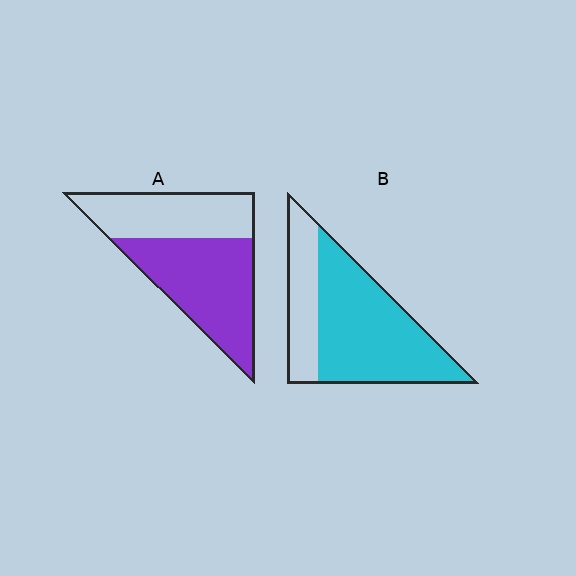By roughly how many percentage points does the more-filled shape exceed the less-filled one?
By roughly 10 percentage points (B over A).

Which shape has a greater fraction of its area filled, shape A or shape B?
Shape B.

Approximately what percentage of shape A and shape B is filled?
A is approximately 60% and B is approximately 70%.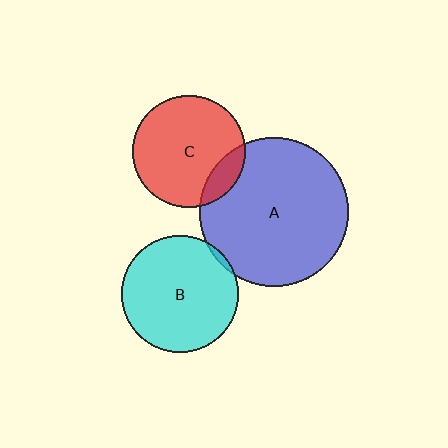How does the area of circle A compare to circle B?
Approximately 1.6 times.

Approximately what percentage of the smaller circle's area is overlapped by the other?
Approximately 5%.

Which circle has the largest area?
Circle A (blue).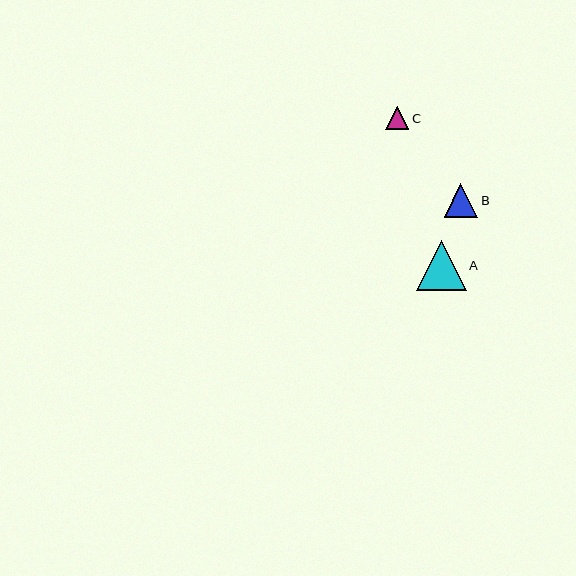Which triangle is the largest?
Triangle A is the largest with a size of approximately 50 pixels.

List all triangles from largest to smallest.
From largest to smallest: A, B, C.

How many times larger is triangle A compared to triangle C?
Triangle A is approximately 2.2 times the size of triangle C.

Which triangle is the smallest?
Triangle C is the smallest with a size of approximately 23 pixels.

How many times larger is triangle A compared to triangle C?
Triangle A is approximately 2.2 times the size of triangle C.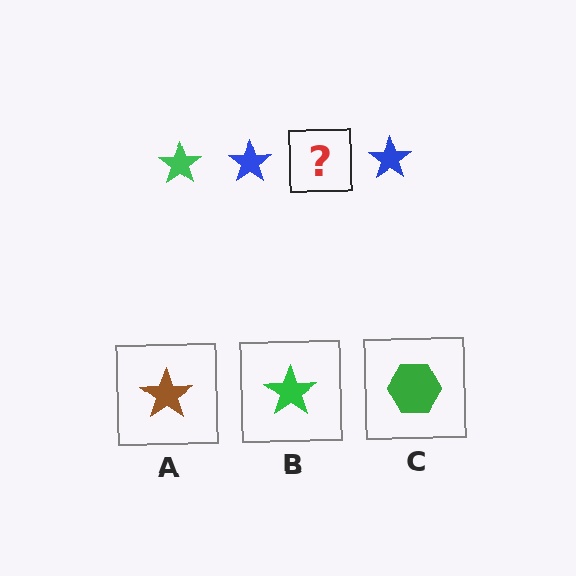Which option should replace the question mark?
Option B.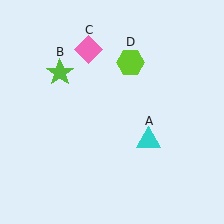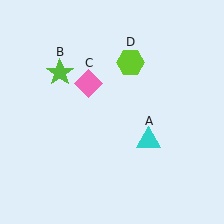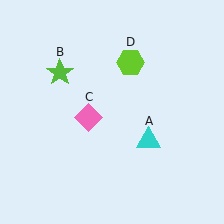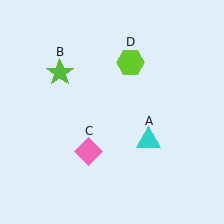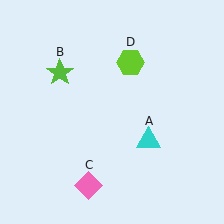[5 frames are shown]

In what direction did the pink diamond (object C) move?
The pink diamond (object C) moved down.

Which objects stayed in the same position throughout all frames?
Cyan triangle (object A) and lime star (object B) and lime hexagon (object D) remained stationary.